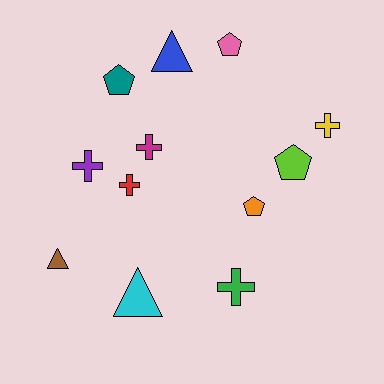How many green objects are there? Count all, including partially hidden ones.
There is 1 green object.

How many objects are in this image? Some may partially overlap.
There are 12 objects.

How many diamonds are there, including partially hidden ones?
There are no diamonds.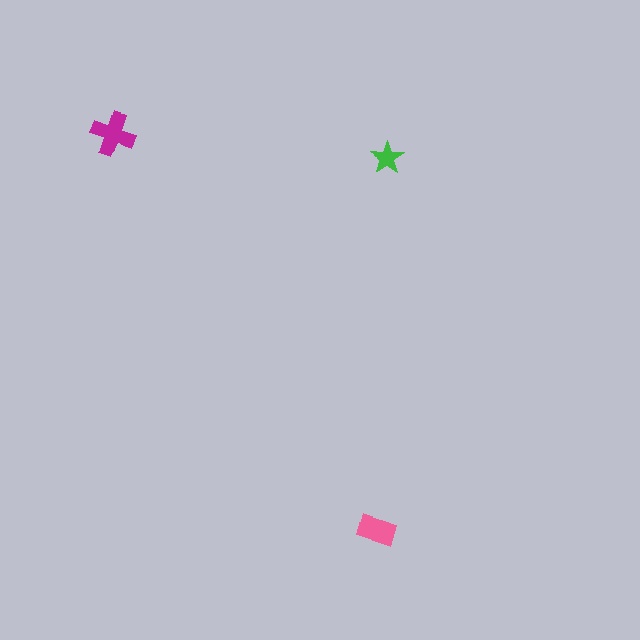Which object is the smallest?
The green star.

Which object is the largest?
The magenta cross.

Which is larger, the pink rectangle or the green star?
The pink rectangle.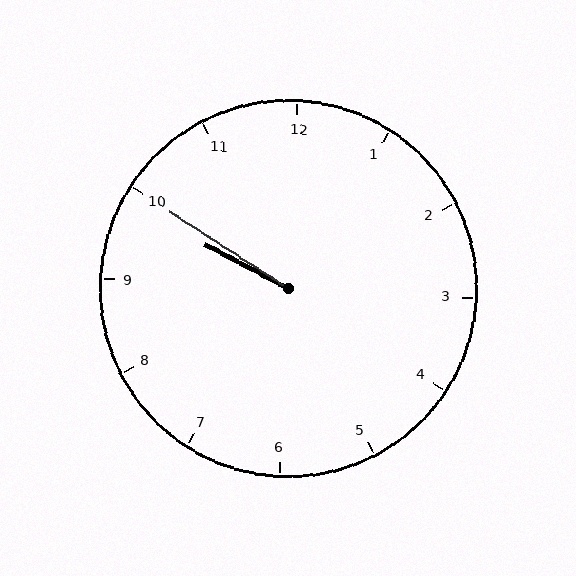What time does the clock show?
9:50.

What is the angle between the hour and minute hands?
Approximately 5 degrees.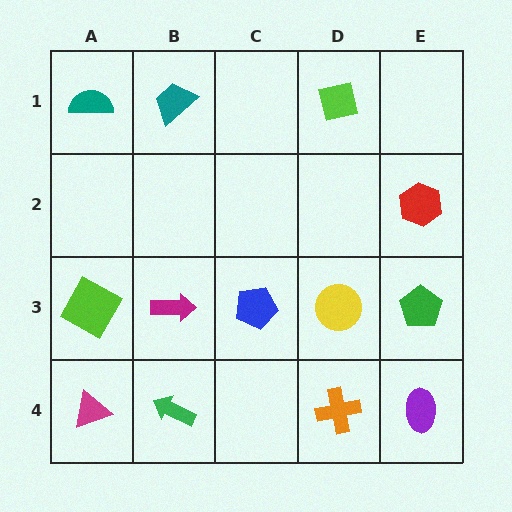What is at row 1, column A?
A teal semicircle.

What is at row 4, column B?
A green arrow.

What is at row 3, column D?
A yellow circle.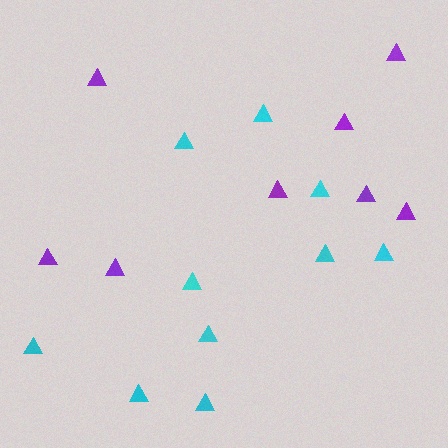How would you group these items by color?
There are 2 groups: one group of purple triangles (8) and one group of cyan triangles (10).